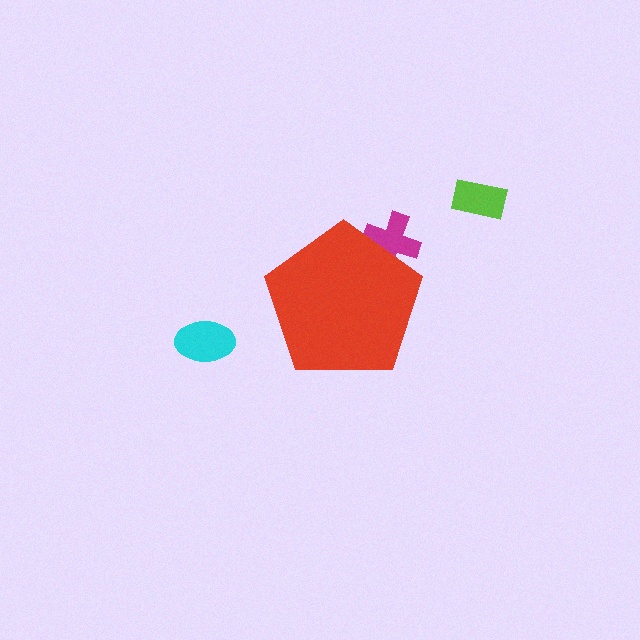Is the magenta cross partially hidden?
Yes, the magenta cross is partially hidden behind the red pentagon.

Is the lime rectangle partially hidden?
No, the lime rectangle is fully visible.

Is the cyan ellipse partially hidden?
No, the cyan ellipse is fully visible.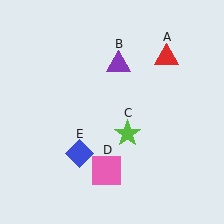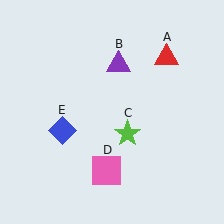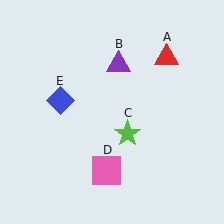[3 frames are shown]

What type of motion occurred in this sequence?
The blue diamond (object E) rotated clockwise around the center of the scene.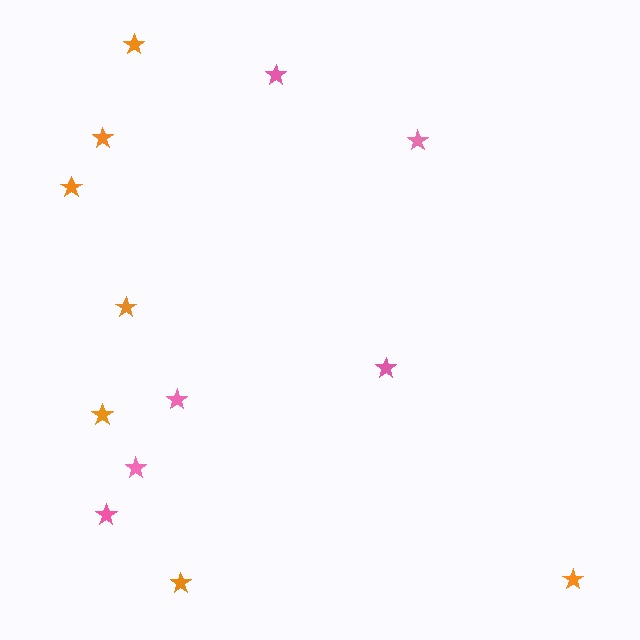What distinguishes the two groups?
There are 2 groups: one group of orange stars (7) and one group of pink stars (6).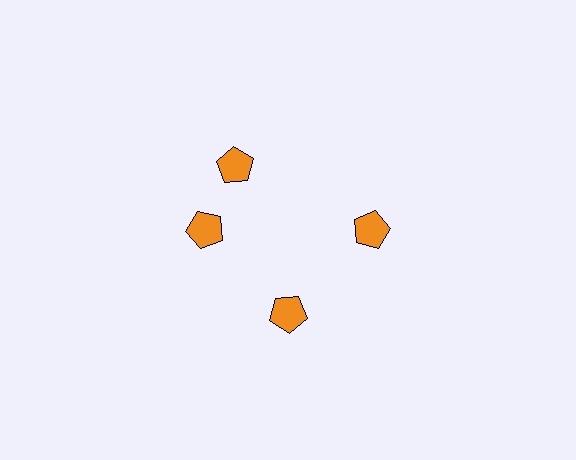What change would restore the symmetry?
The symmetry would be restored by rotating it back into even spacing with its neighbors so that all 4 pentagons sit at equal angles and equal distance from the center.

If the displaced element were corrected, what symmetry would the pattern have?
It would have 4-fold rotational symmetry — the pattern would map onto itself every 90 degrees.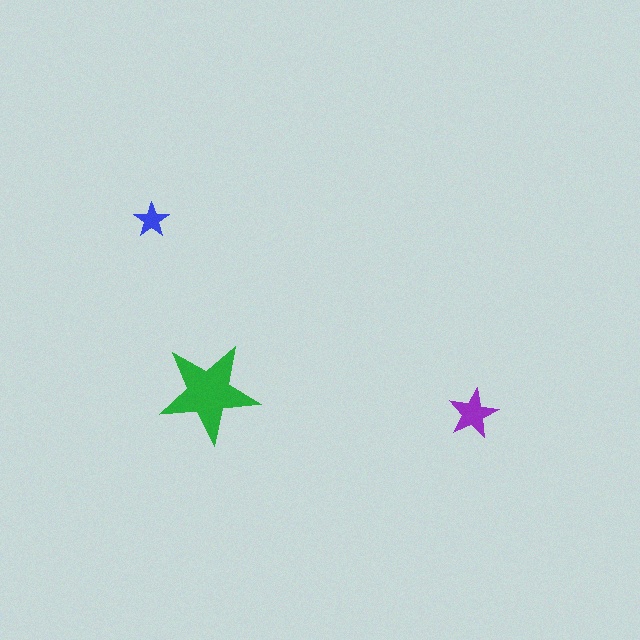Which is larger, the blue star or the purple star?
The purple one.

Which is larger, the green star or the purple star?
The green one.